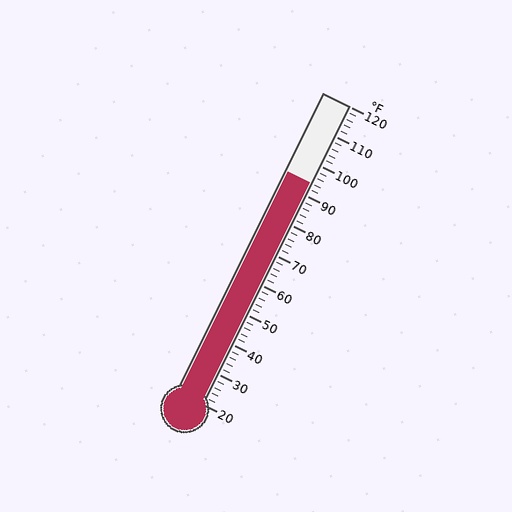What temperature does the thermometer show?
The thermometer shows approximately 94°F.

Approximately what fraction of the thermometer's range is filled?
The thermometer is filled to approximately 75% of its range.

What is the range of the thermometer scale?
The thermometer scale ranges from 20°F to 120°F.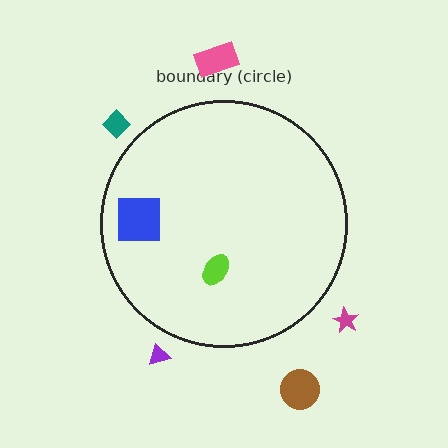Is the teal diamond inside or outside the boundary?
Outside.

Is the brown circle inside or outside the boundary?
Outside.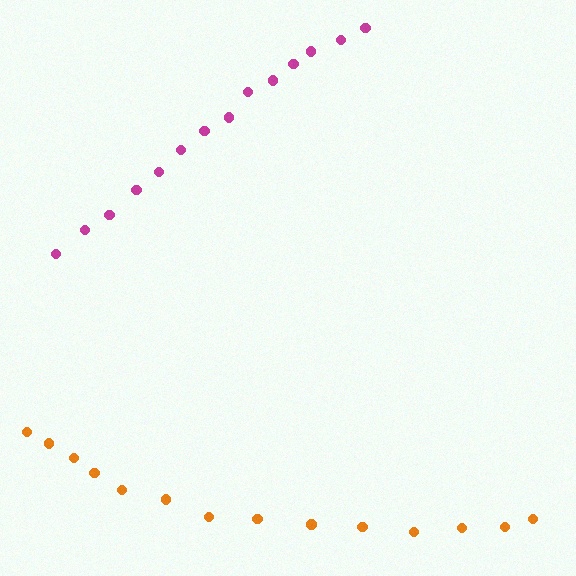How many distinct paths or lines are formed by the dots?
There are 2 distinct paths.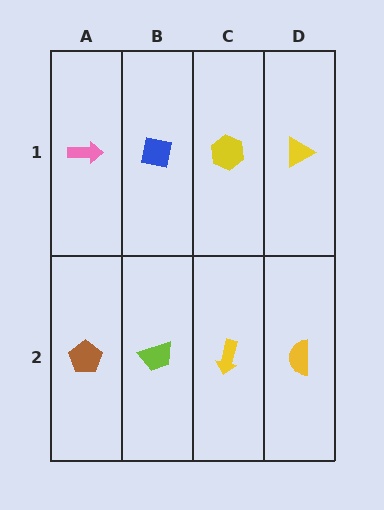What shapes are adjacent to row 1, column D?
A yellow semicircle (row 2, column D), a yellow hexagon (row 1, column C).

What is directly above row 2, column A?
A pink arrow.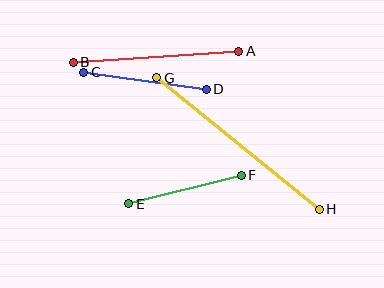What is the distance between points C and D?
The distance is approximately 124 pixels.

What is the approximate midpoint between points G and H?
The midpoint is at approximately (238, 144) pixels.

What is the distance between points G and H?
The distance is approximately 209 pixels.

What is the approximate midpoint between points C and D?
The midpoint is at approximately (145, 81) pixels.